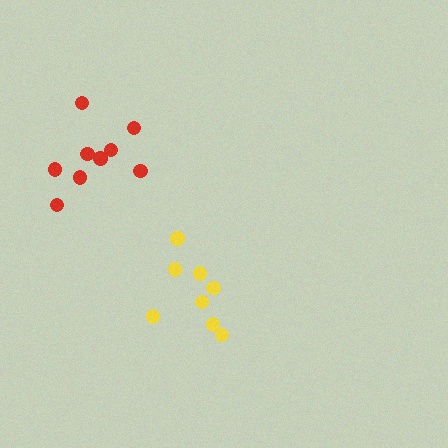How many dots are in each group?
Group 1: 9 dots, Group 2: 8 dots (17 total).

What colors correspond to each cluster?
The clusters are colored: red, yellow.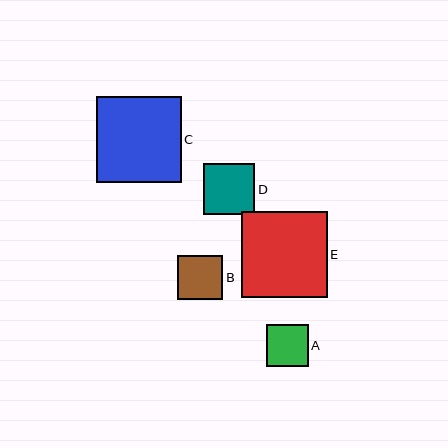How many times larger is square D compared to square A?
Square D is approximately 1.2 times the size of square A.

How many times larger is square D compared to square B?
Square D is approximately 1.1 times the size of square B.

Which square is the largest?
Square E is the largest with a size of approximately 86 pixels.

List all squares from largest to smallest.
From largest to smallest: E, C, D, B, A.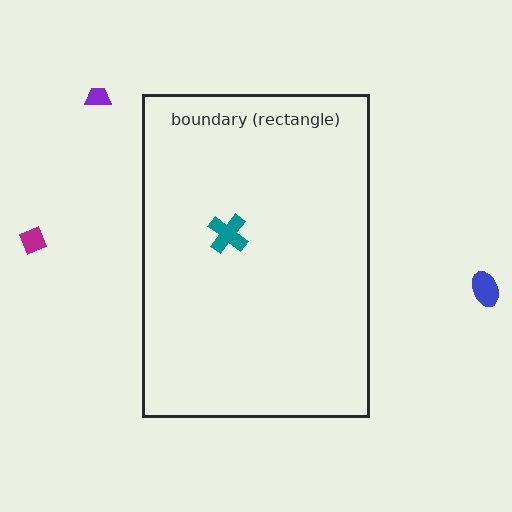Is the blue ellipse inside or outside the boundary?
Outside.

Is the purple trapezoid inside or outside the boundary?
Outside.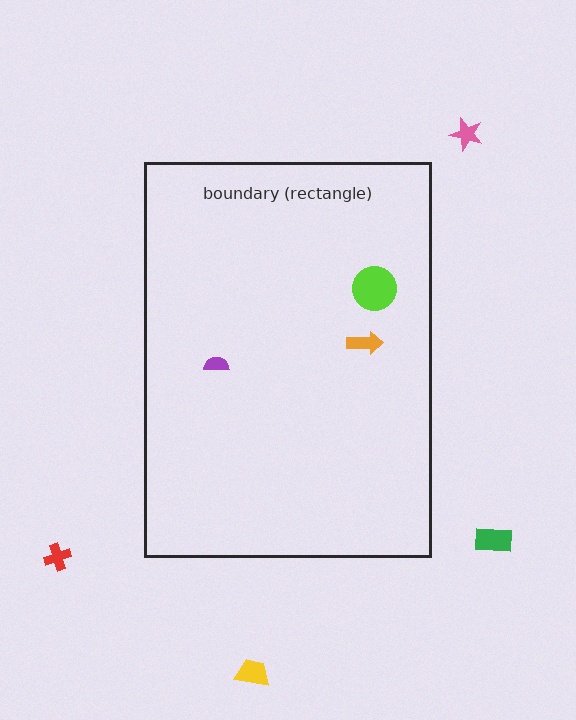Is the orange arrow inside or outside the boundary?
Inside.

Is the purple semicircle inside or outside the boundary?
Inside.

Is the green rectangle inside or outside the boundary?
Outside.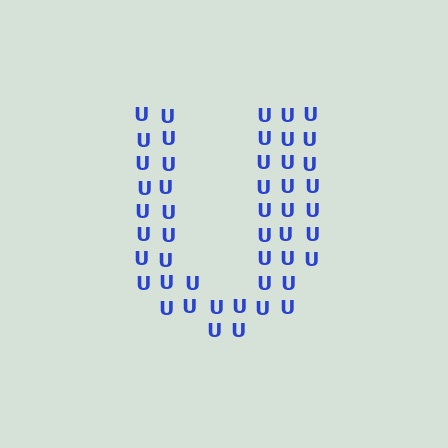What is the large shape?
The large shape is the letter U.